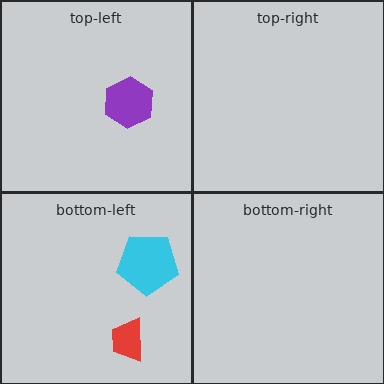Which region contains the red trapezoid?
The bottom-left region.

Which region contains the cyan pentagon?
The bottom-left region.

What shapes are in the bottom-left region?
The cyan pentagon, the red trapezoid.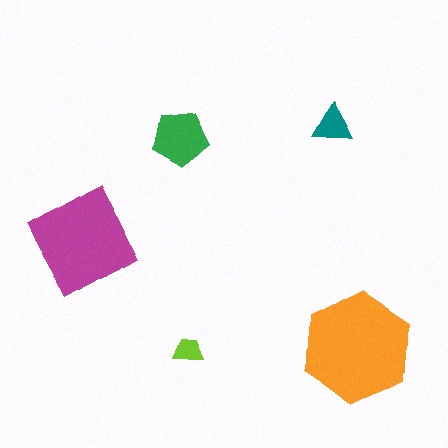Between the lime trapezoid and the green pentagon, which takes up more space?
The green pentagon.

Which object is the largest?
The orange hexagon.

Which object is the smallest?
The lime trapezoid.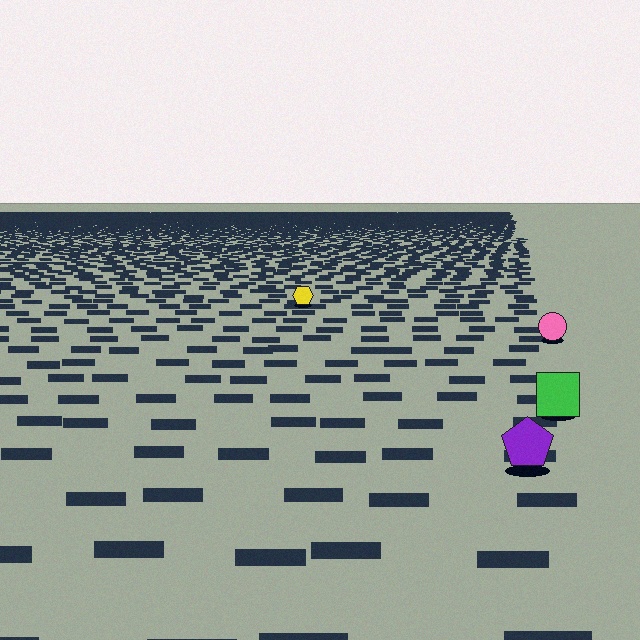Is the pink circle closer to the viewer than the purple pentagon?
No. The purple pentagon is closer — you can tell from the texture gradient: the ground texture is coarser near it.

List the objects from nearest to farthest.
From nearest to farthest: the purple pentagon, the green square, the pink circle, the yellow hexagon.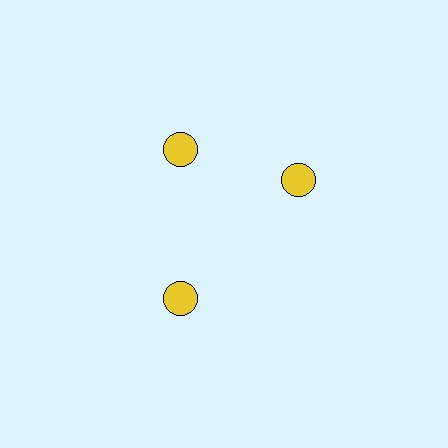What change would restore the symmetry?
The symmetry would be restored by rotating it back into even spacing with its neighbors so that all 3 circles sit at equal angles and equal distance from the center.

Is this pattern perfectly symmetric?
No. The 3 yellow circles are arranged in a ring, but one element near the 3 o'clock position is rotated out of alignment along the ring, breaking the 3-fold rotational symmetry.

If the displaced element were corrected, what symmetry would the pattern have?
It would have 3-fold rotational symmetry — the pattern would map onto itself every 120 degrees.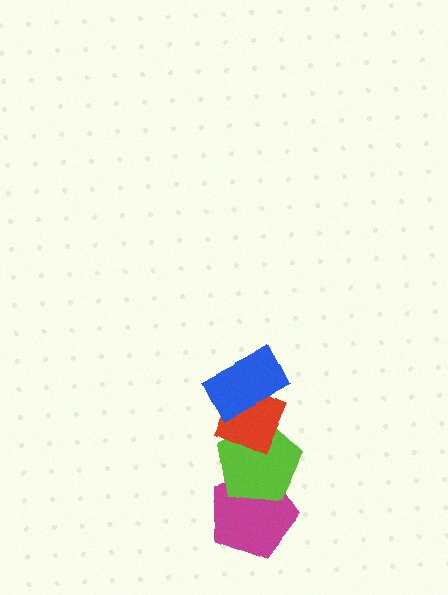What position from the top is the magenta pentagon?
The magenta pentagon is 4th from the top.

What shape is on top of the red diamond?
The blue rectangle is on top of the red diamond.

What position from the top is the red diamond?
The red diamond is 2nd from the top.